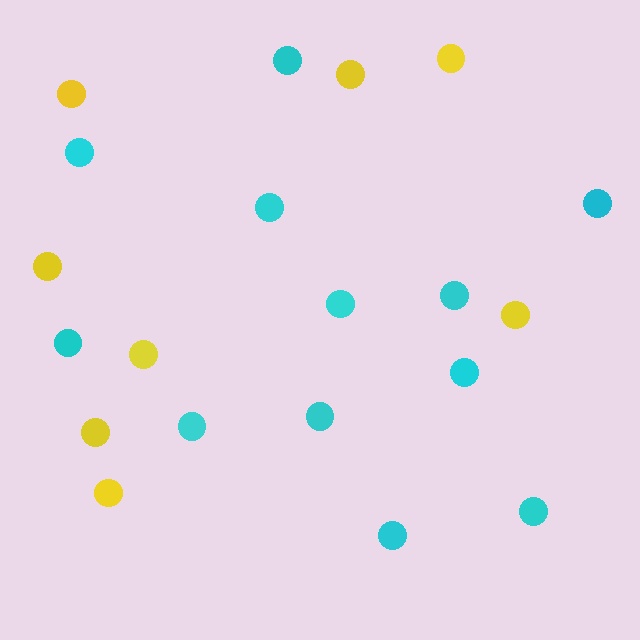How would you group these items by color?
There are 2 groups: one group of cyan circles (12) and one group of yellow circles (8).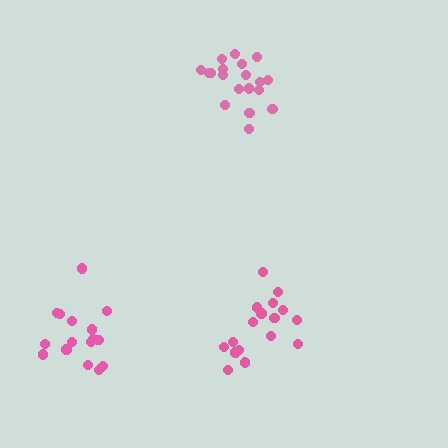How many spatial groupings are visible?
There are 3 spatial groupings.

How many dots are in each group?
Group 1: 16 dots, Group 2: 19 dots, Group 3: 17 dots (52 total).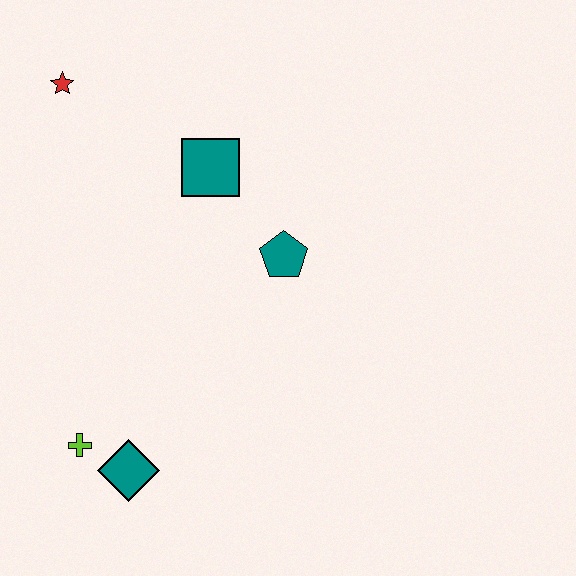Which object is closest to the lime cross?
The teal diamond is closest to the lime cross.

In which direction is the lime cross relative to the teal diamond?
The lime cross is to the left of the teal diamond.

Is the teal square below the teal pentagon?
No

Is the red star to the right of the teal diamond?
No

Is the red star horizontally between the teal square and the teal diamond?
No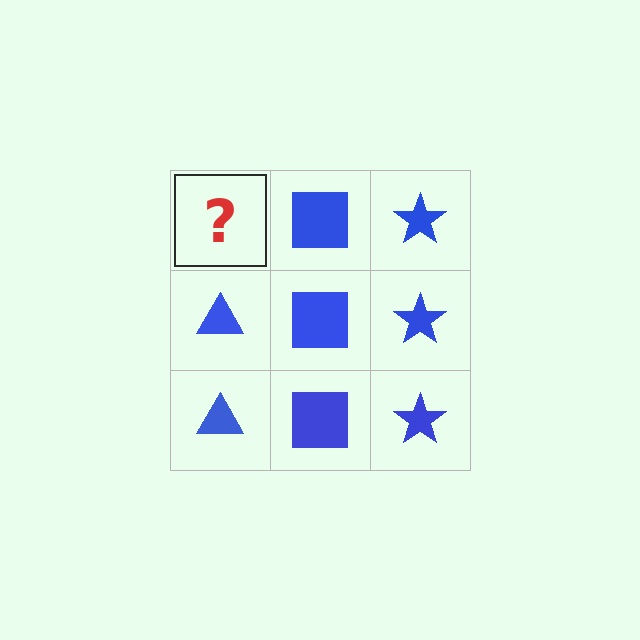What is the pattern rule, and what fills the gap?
The rule is that each column has a consistent shape. The gap should be filled with a blue triangle.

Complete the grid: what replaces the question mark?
The question mark should be replaced with a blue triangle.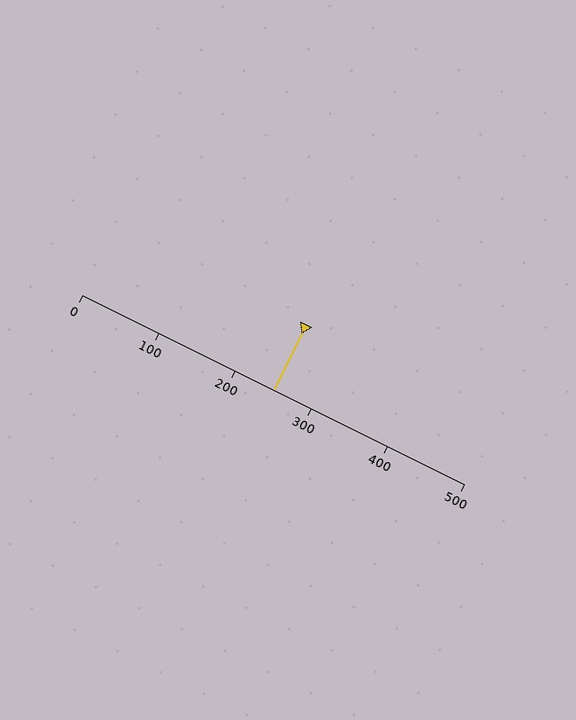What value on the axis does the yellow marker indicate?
The marker indicates approximately 250.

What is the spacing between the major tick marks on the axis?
The major ticks are spaced 100 apart.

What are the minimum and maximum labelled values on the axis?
The axis runs from 0 to 500.